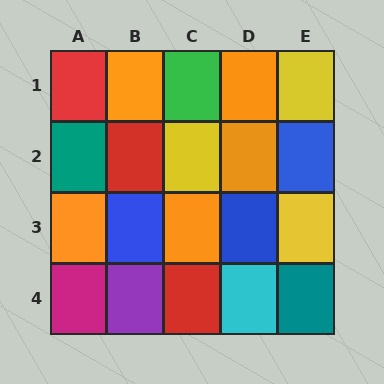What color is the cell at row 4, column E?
Teal.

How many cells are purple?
1 cell is purple.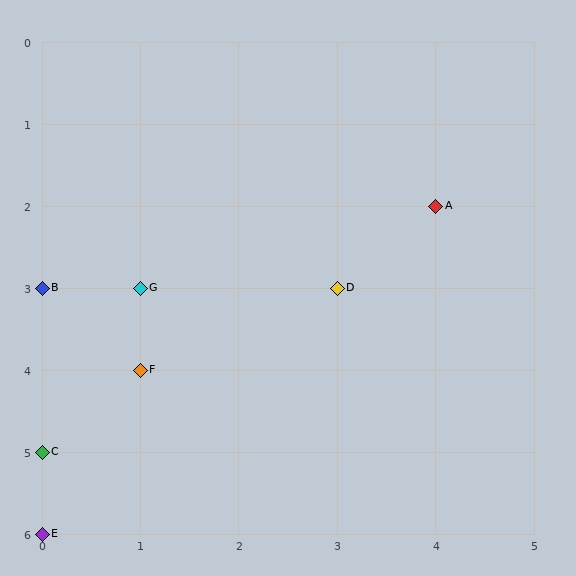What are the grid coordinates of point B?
Point B is at grid coordinates (0, 3).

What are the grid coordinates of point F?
Point F is at grid coordinates (1, 4).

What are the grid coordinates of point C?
Point C is at grid coordinates (0, 5).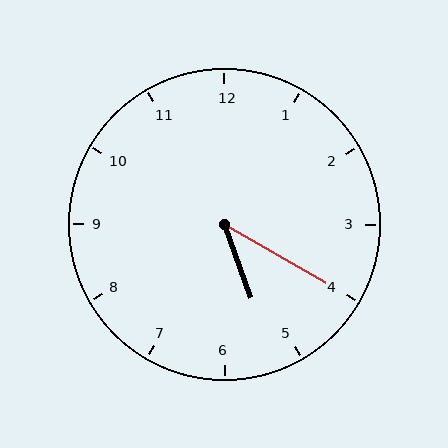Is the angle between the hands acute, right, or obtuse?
It is acute.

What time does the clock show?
5:20.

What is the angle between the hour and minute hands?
Approximately 40 degrees.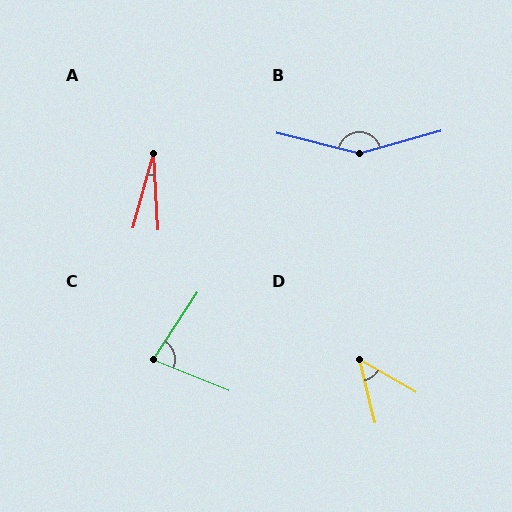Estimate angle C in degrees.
Approximately 79 degrees.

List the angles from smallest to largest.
A (19°), D (46°), C (79°), B (150°).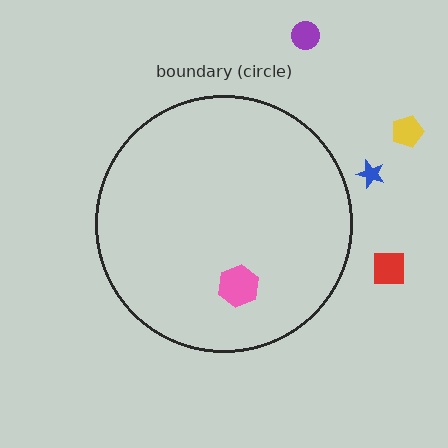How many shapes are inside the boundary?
1 inside, 4 outside.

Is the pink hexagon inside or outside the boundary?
Inside.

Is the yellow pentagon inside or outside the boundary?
Outside.